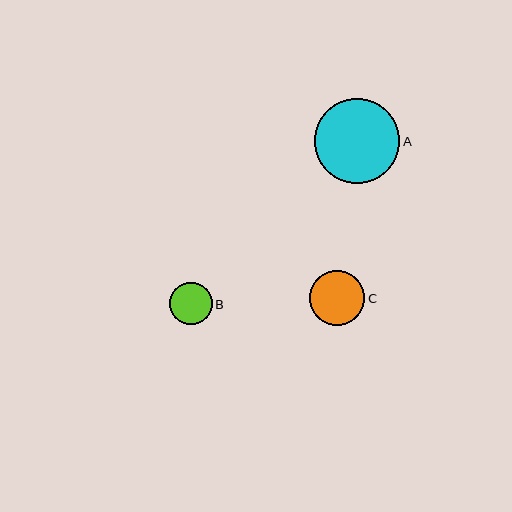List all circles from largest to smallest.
From largest to smallest: A, C, B.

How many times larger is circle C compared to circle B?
Circle C is approximately 1.3 times the size of circle B.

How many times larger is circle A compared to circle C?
Circle A is approximately 1.5 times the size of circle C.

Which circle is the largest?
Circle A is the largest with a size of approximately 85 pixels.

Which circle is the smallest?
Circle B is the smallest with a size of approximately 43 pixels.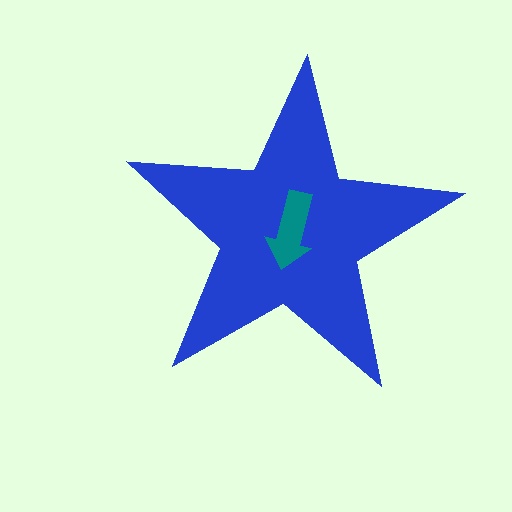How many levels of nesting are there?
2.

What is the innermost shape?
The teal arrow.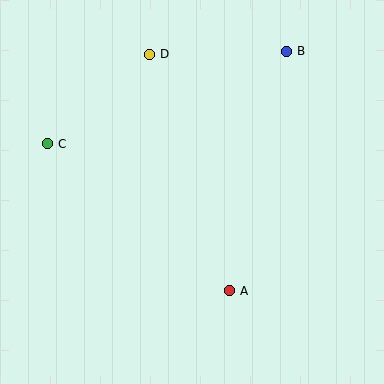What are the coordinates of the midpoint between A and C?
The midpoint between A and C is at (139, 217).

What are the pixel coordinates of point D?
Point D is at (150, 54).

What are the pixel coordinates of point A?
Point A is at (230, 291).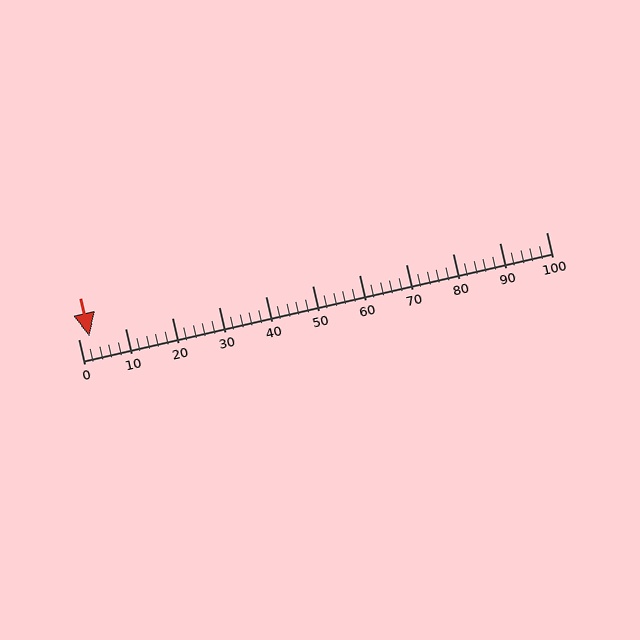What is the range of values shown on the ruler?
The ruler shows values from 0 to 100.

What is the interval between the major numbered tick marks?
The major tick marks are spaced 10 units apart.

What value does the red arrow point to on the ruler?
The red arrow points to approximately 2.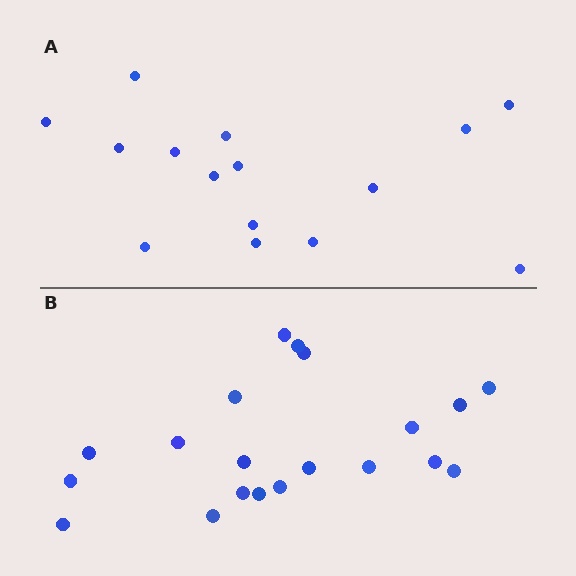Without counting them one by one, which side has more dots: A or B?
Region B (the bottom region) has more dots.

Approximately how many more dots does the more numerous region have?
Region B has about 5 more dots than region A.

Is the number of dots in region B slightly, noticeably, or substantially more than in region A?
Region B has noticeably more, but not dramatically so. The ratio is roughly 1.3 to 1.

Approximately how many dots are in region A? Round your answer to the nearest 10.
About 20 dots. (The exact count is 15, which rounds to 20.)